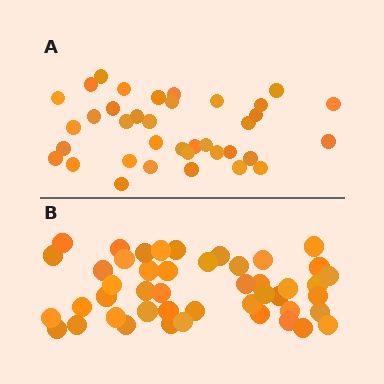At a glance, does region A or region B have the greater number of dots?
Region B (the bottom region) has more dots.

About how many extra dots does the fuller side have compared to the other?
Region B has roughly 8 or so more dots than region A.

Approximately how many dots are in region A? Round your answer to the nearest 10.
About 40 dots. (The exact count is 37, which rounds to 40.)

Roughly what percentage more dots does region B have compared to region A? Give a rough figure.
About 25% more.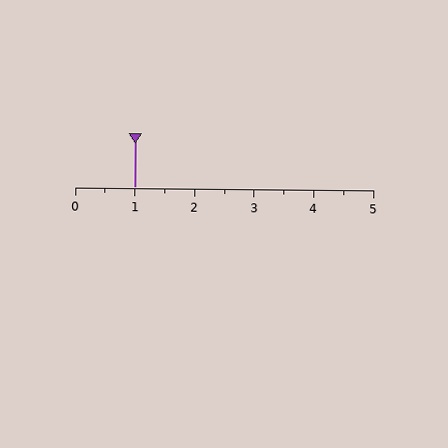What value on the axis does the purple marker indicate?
The marker indicates approximately 1.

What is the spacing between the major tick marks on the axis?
The major ticks are spaced 1 apart.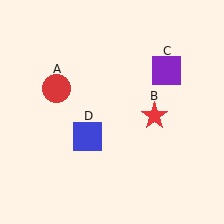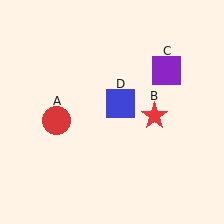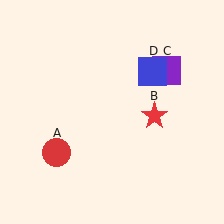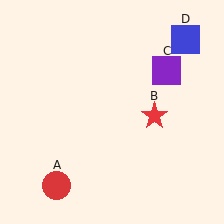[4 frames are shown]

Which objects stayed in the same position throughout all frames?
Red star (object B) and purple square (object C) remained stationary.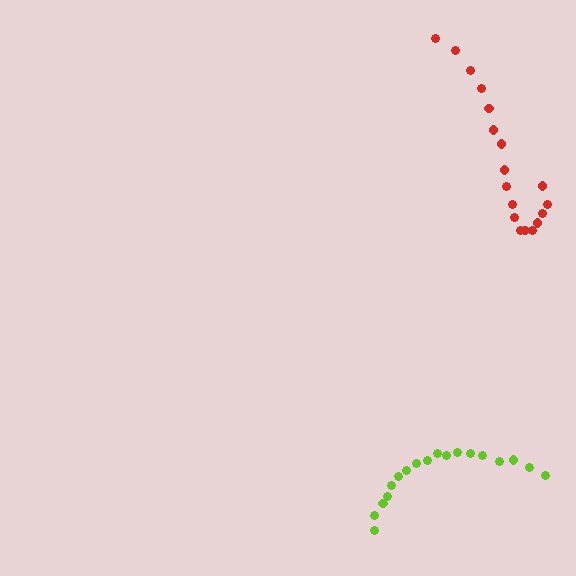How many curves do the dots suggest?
There are 2 distinct paths.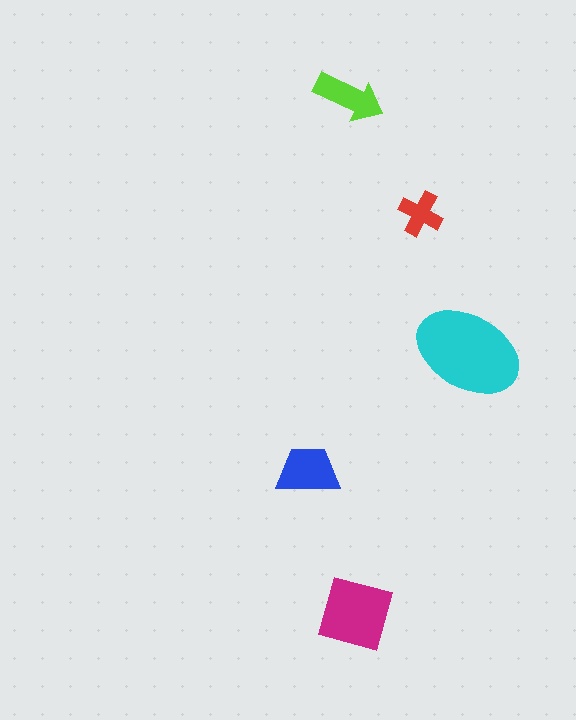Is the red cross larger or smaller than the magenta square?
Smaller.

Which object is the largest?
The cyan ellipse.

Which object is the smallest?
The red cross.